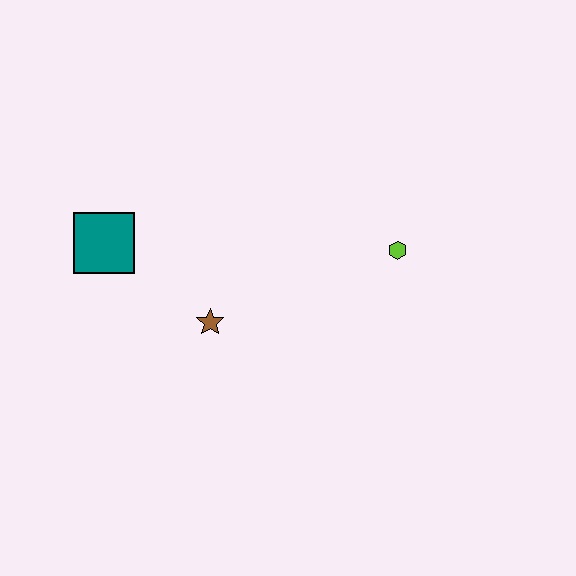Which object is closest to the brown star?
The teal square is closest to the brown star.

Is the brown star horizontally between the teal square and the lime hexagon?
Yes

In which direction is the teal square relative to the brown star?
The teal square is to the left of the brown star.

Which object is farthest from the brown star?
The lime hexagon is farthest from the brown star.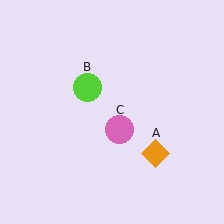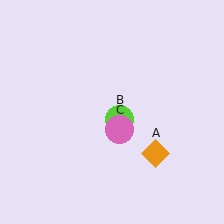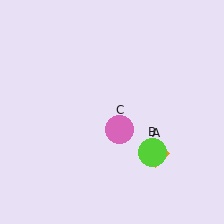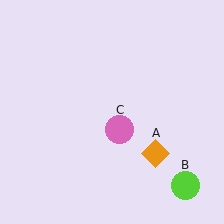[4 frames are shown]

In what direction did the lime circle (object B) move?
The lime circle (object B) moved down and to the right.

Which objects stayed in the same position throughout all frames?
Orange diamond (object A) and pink circle (object C) remained stationary.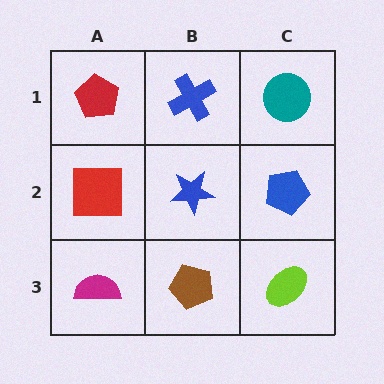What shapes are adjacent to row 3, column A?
A red square (row 2, column A), a brown pentagon (row 3, column B).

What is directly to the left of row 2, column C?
A blue star.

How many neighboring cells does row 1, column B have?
3.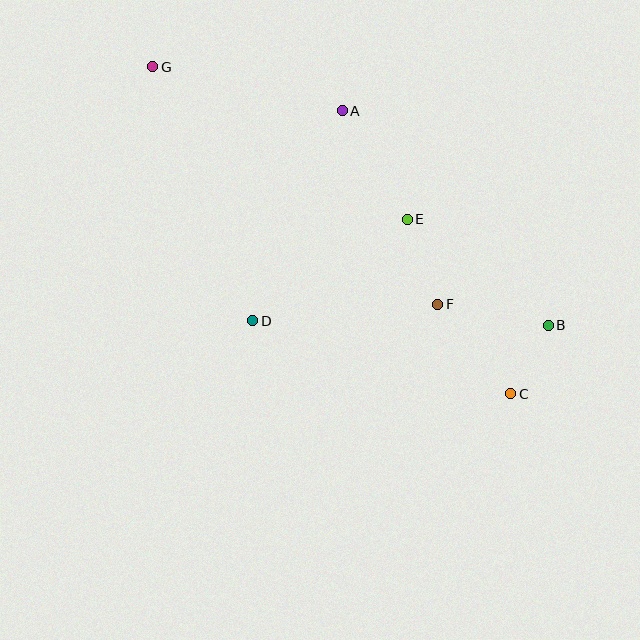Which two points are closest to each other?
Points B and C are closest to each other.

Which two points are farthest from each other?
Points C and G are farthest from each other.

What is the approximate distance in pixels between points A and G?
The distance between A and G is approximately 195 pixels.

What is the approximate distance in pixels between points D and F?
The distance between D and F is approximately 186 pixels.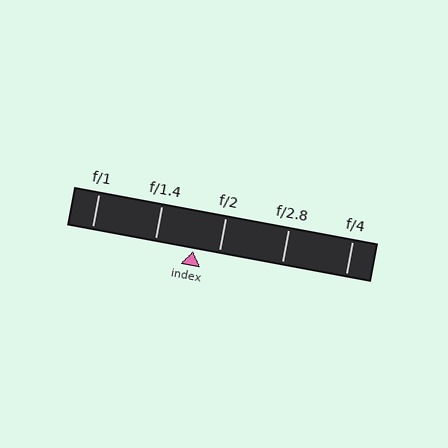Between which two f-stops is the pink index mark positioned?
The index mark is between f/1.4 and f/2.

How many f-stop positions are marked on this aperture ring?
There are 5 f-stop positions marked.